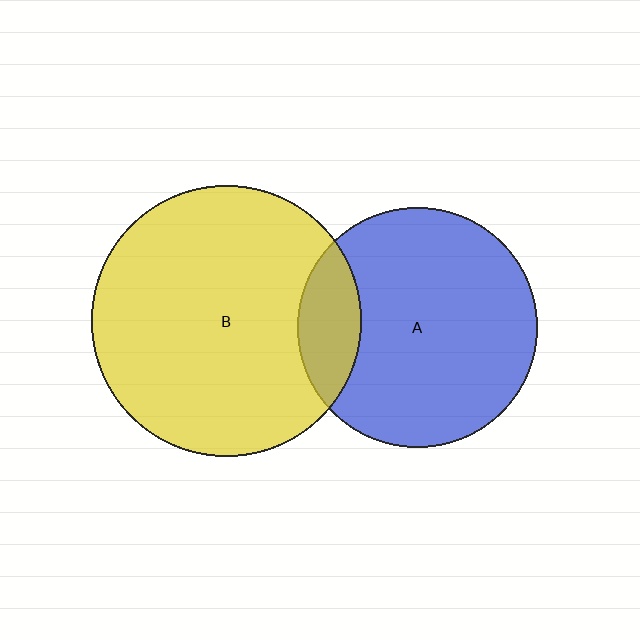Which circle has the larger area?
Circle B (yellow).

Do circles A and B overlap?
Yes.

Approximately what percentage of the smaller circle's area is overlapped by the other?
Approximately 15%.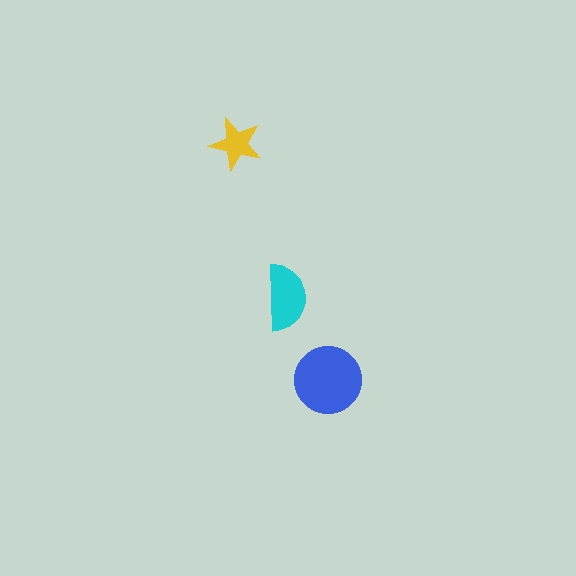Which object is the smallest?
The yellow star.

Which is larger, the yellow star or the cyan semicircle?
The cyan semicircle.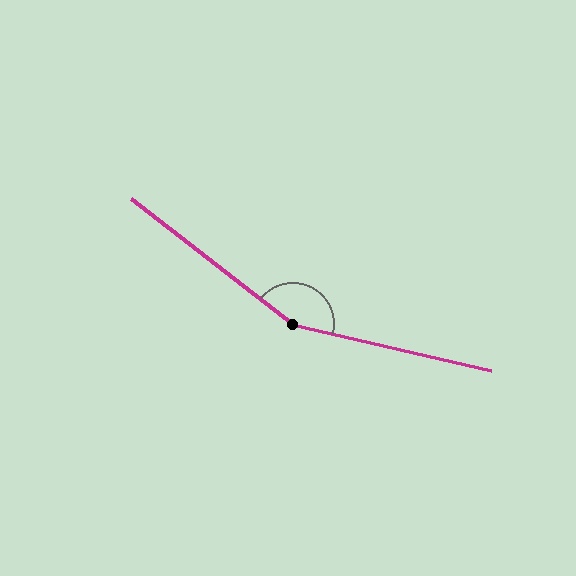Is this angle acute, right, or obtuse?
It is obtuse.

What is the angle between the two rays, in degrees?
Approximately 156 degrees.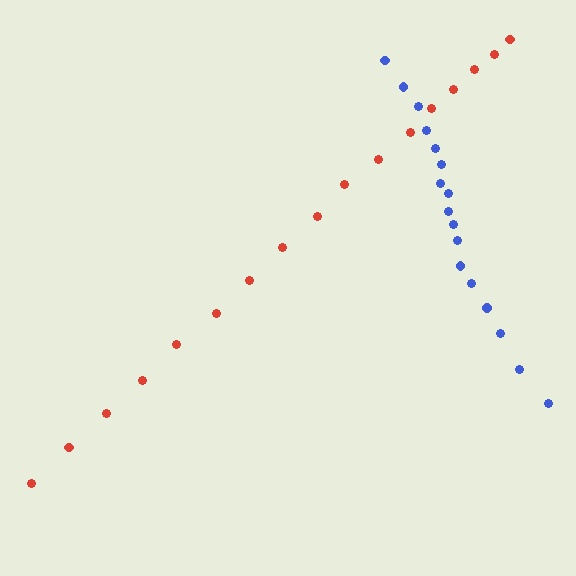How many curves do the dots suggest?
There are 2 distinct paths.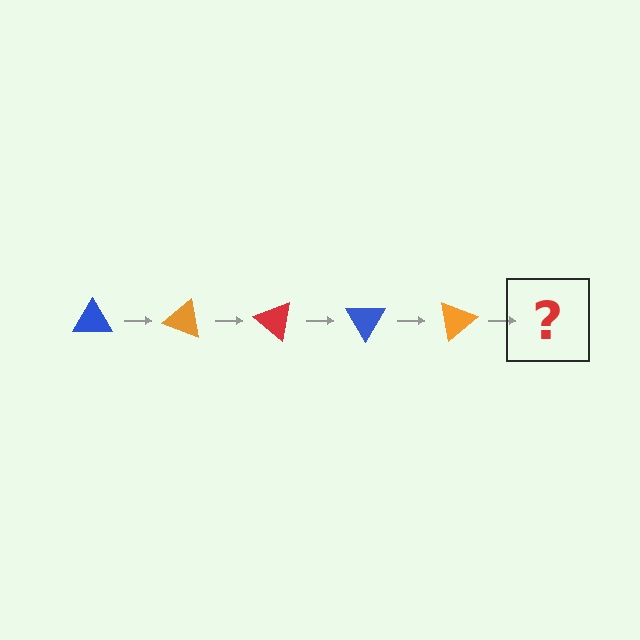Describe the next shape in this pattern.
It should be a red triangle, rotated 100 degrees from the start.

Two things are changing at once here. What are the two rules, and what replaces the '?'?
The two rules are that it rotates 20 degrees each step and the color cycles through blue, orange, and red. The '?' should be a red triangle, rotated 100 degrees from the start.